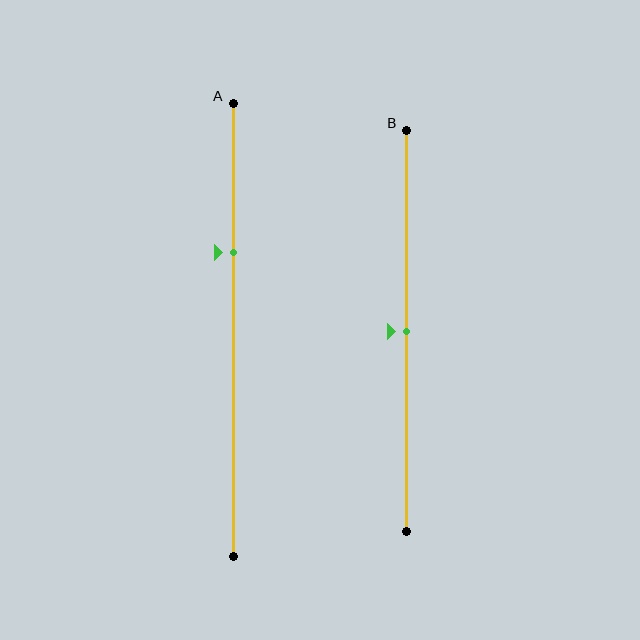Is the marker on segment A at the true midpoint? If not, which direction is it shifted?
No, the marker on segment A is shifted upward by about 17% of the segment length.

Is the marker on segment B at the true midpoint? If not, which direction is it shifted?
Yes, the marker on segment B is at the true midpoint.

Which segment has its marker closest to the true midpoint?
Segment B has its marker closest to the true midpoint.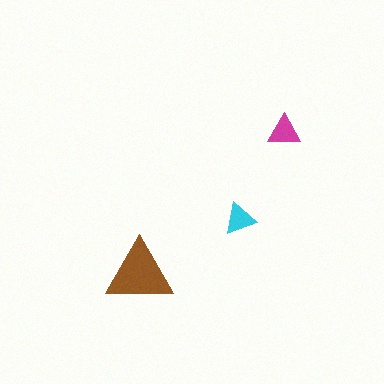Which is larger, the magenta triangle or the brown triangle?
The brown one.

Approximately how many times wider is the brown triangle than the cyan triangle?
About 2 times wider.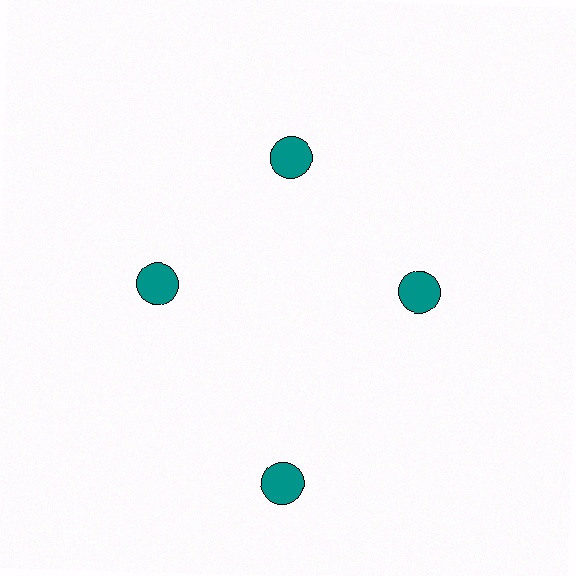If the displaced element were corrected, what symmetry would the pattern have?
It would have 4-fold rotational symmetry — the pattern would map onto itself every 90 degrees.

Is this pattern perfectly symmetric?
No. The 4 teal circles are arranged in a ring, but one element near the 6 o'clock position is pushed outward from the center, breaking the 4-fold rotational symmetry.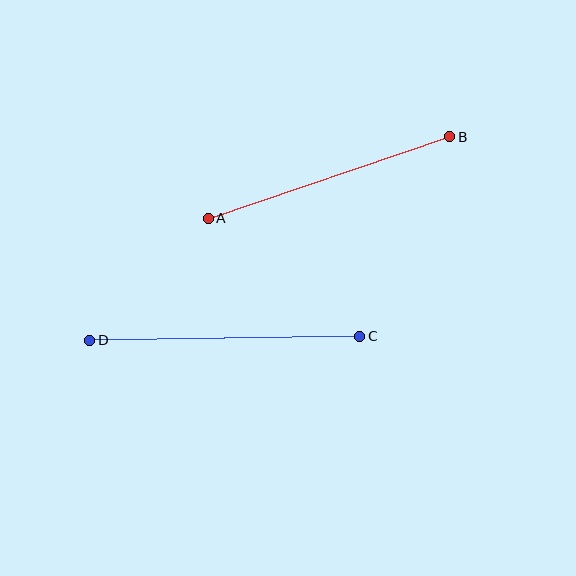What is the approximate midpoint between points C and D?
The midpoint is at approximately (225, 338) pixels.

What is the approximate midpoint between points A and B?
The midpoint is at approximately (329, 177) pixels.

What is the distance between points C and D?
The distance is approximately 270 pixels.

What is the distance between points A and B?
The distance is approximately 255 pixels.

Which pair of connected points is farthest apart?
Points C and D are farthest apart.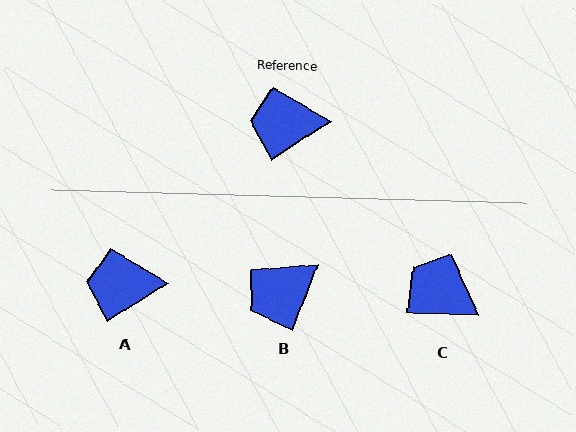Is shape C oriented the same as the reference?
No, it is off by about 35 degrees.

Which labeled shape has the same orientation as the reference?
A.